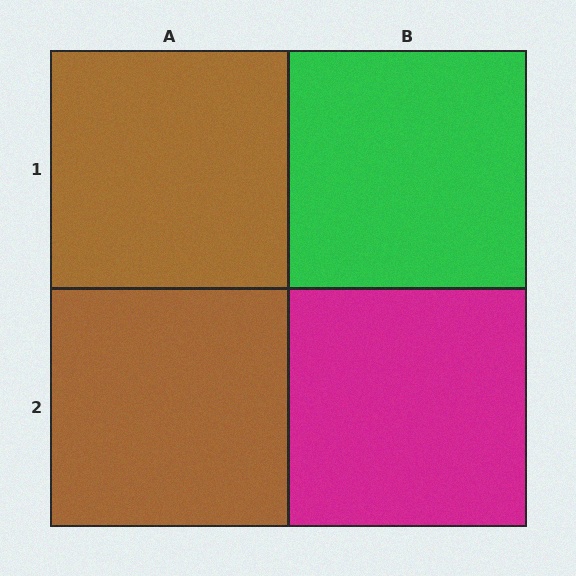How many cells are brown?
2 cells are brown.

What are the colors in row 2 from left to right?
Brown, magenta.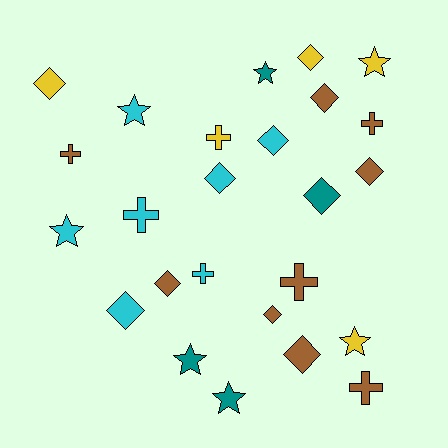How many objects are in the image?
There are 25 objects.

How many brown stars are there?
There are no brown stars.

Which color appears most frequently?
Brown, with 9 objects.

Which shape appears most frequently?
Diamond, with 11 objects.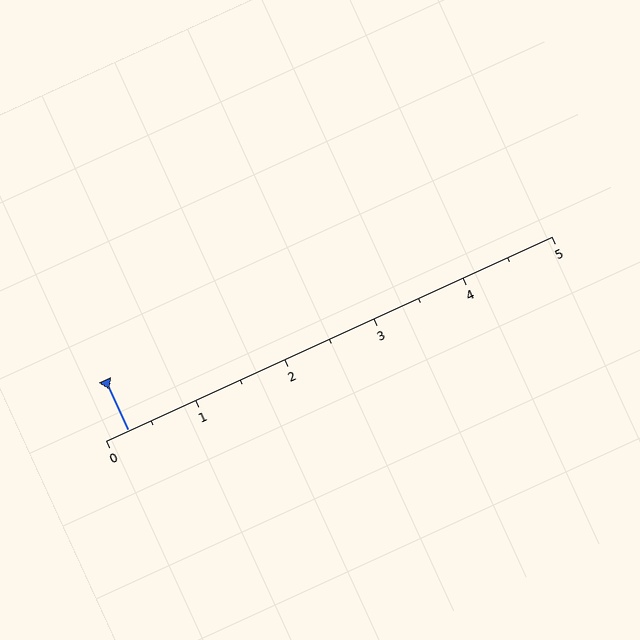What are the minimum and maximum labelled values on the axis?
The axis runs from 0 to 5.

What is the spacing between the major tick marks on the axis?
The major ticks are spaced 1 apart.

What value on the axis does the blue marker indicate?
The marker indicates approximately 0.2.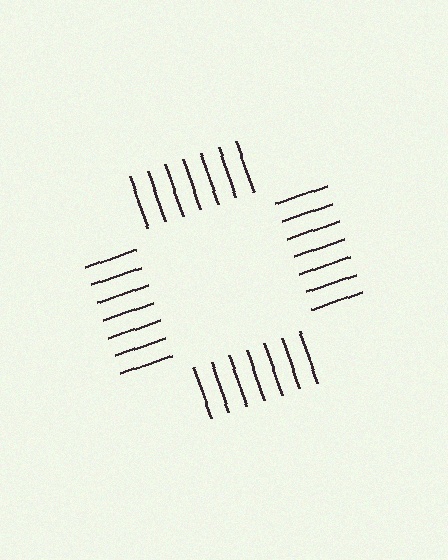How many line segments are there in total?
28 — 7 along each of the 4 edges.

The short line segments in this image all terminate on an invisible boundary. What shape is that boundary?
An illusory square — the line segments terminate on its edges but no continuous stroke is drawn.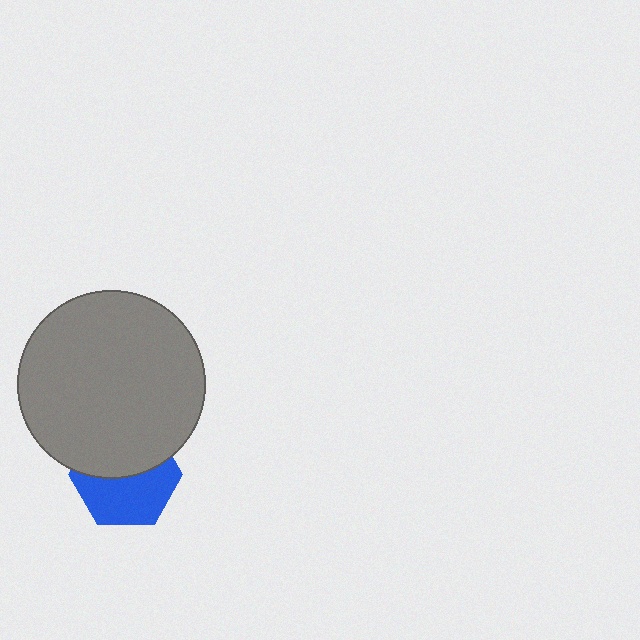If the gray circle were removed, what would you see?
You would see the complete blue hexagon.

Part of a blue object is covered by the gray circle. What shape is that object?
It is a hexagon.